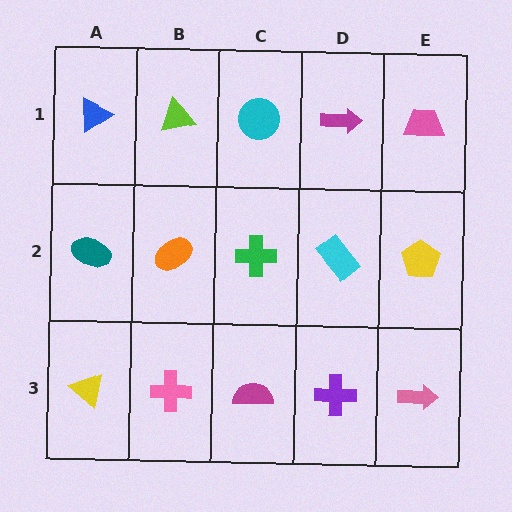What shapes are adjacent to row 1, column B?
An orange ellipse (row 2, column B), a blue triangle (row 1, column A), a cyan circle (row 1, column C).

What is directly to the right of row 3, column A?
A pink cross.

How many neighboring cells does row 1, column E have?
2.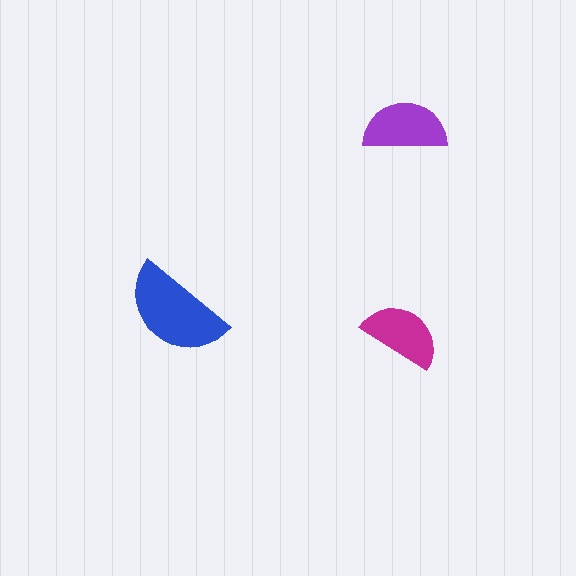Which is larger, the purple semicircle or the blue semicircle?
The blue one.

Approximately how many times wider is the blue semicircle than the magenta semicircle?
About 1.5 times wider.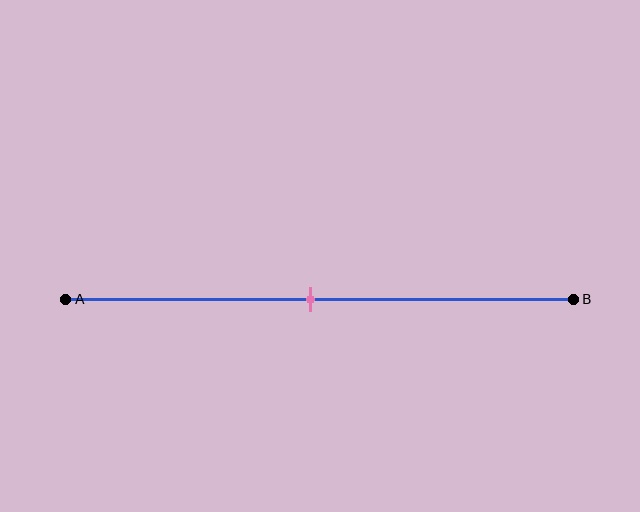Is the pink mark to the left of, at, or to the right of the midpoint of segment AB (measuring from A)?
The pink mark is approximately at the midpoint of segment AB.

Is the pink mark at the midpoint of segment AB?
Yes, the mark is approximately at the midpoint.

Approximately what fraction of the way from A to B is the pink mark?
The pink mark is approximately 50% of the way from A to B.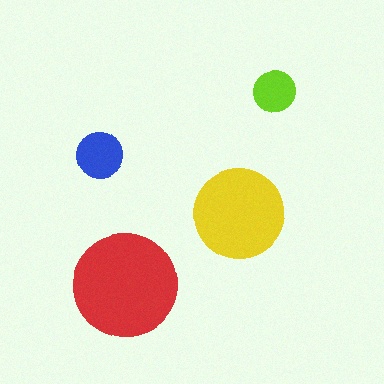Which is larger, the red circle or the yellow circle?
The red one.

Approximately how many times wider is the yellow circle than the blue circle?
About 2 times wider.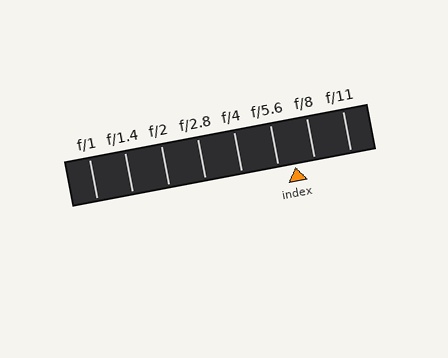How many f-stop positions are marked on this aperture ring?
There are 8 f-stop positions marked.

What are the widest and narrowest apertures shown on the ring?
The widest aperture shown is f/1 and the narrowest is f/11.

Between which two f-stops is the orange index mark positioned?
The index mark is between f/5.6 and f/8.